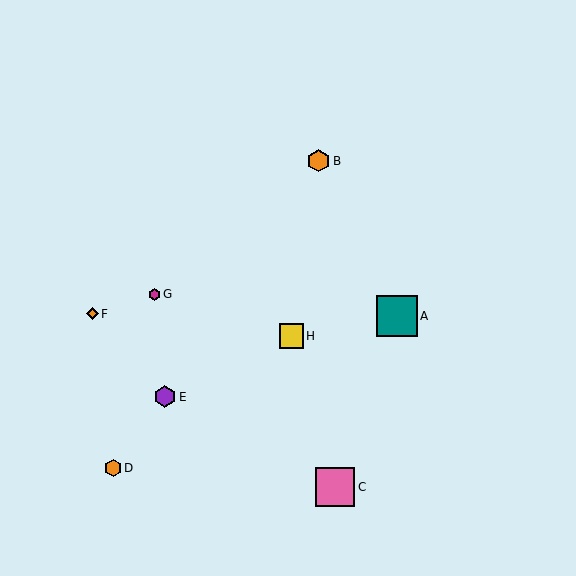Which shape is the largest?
The teal square (labeled A) is the largest.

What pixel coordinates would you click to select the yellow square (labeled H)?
Click at (291, 336) to select the yellow square H.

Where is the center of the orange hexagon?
The center of the orange hexagon is at (319, 161).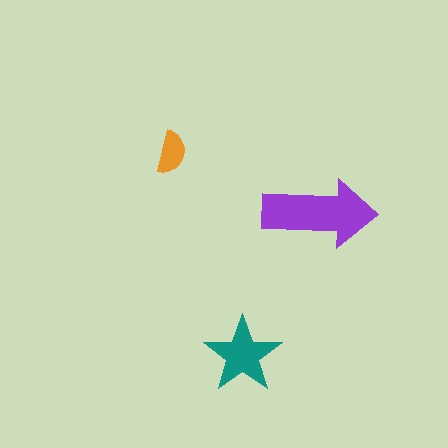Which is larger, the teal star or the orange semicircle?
The teal star.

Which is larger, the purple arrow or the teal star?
The purple arrow.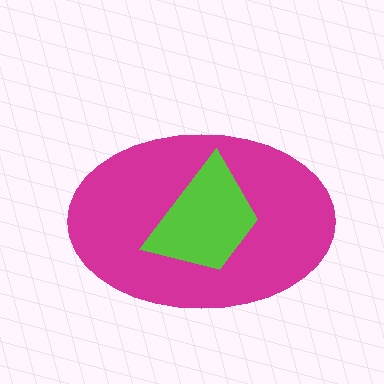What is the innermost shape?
The lime trapezoid.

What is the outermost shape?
The magenta ellipse.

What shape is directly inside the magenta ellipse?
The lime trapezoid.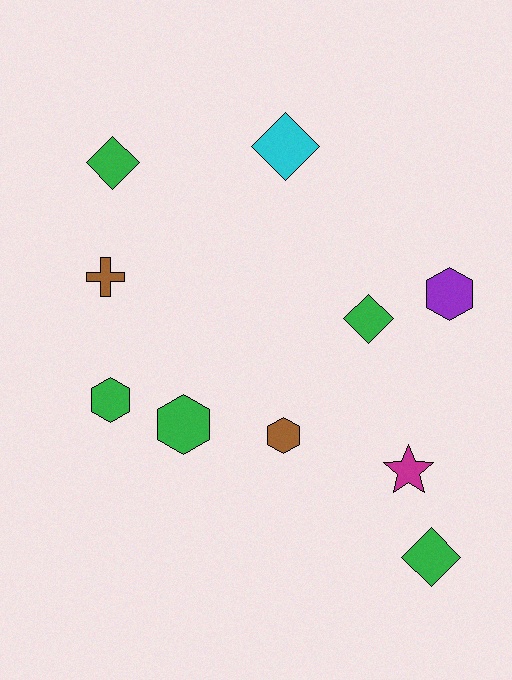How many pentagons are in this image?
There are no pentagons.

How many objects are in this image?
There are 10 objects.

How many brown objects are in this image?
There are 2 brown objects.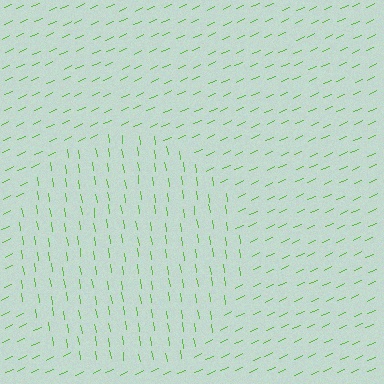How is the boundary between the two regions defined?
The boundary is defined purely by a change in line orientation (approximately 74 degrees difference). All lines are the same color and thickness.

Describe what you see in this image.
The image is filled with small lime line segments. A circle region in the image has lines oriented differently from the surrounding lines, creating a visible texture boundary.